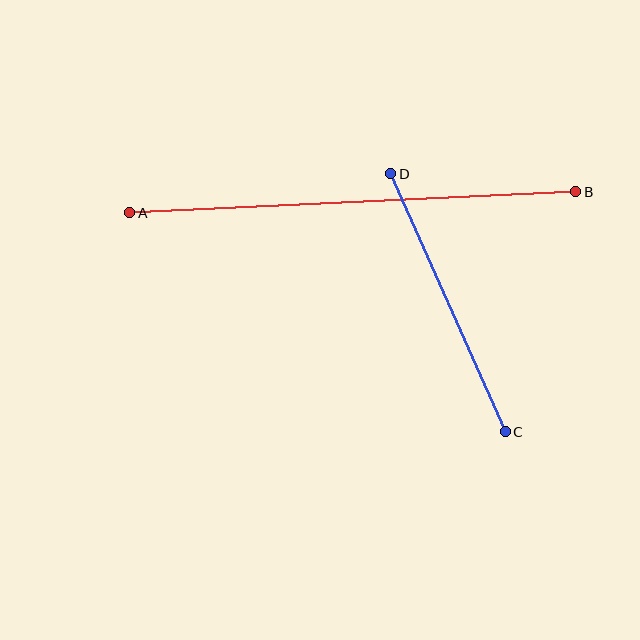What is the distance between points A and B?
The distance is approximately 447 pixels.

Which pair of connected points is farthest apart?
Points A and B are farthest apart.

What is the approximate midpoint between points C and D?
The midpoint is at approximately (448, 303) pixels.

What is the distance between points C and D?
The distance is approximately 282 pixels.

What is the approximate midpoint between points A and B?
The midpoint is at approximately (353, 202) pixels.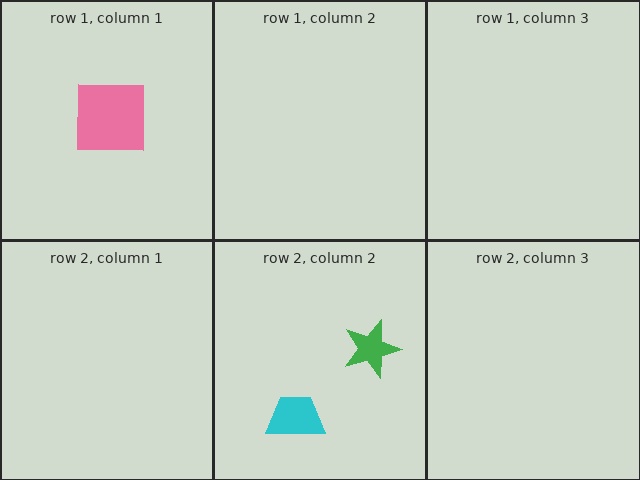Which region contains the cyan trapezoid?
The row 2, column 2 region.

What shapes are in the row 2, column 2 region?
The green star, the cyan trapezoid.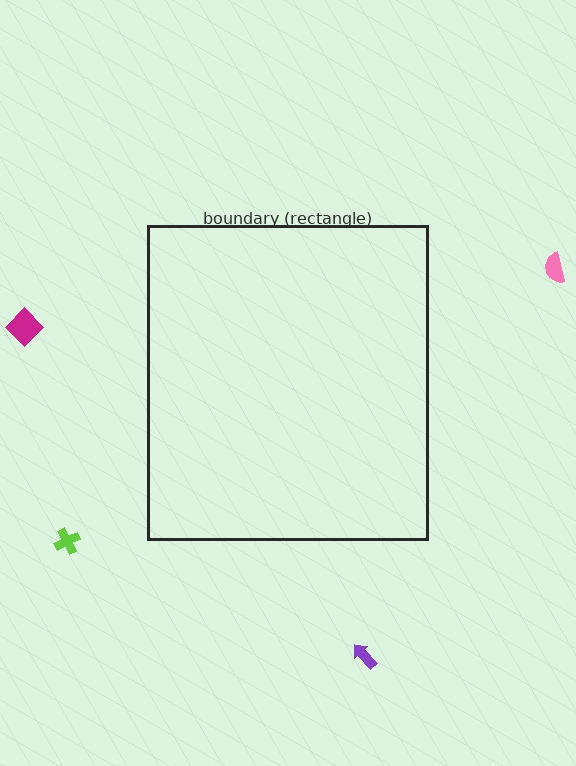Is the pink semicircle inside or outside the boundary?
Outside.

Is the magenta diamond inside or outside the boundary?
Outside.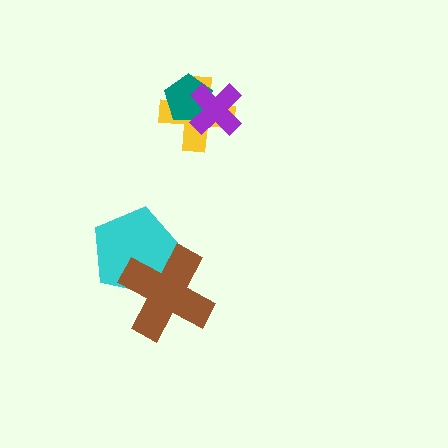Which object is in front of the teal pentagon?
The purple cross is in front of the teal pentagon.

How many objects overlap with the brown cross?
1 object overlaps with the brown cross.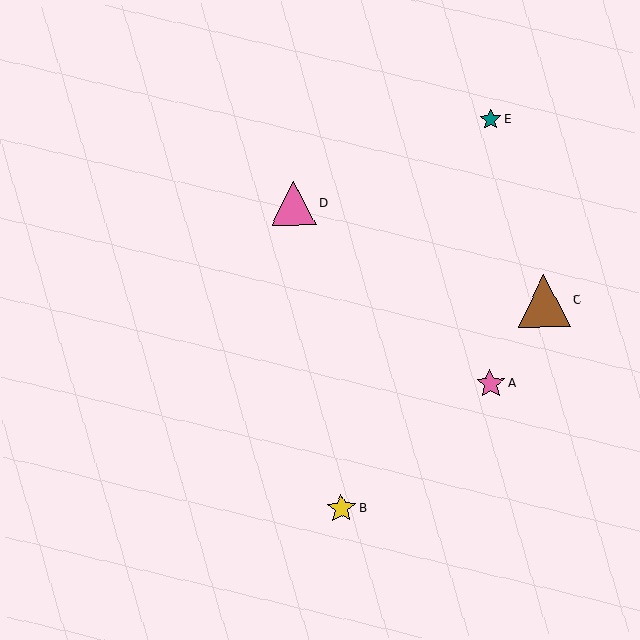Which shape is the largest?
The brown triangle (labeled C) is the largest.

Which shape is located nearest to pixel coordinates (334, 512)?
The yellow star (labeled B) at (341, 508) is nearest to that location.